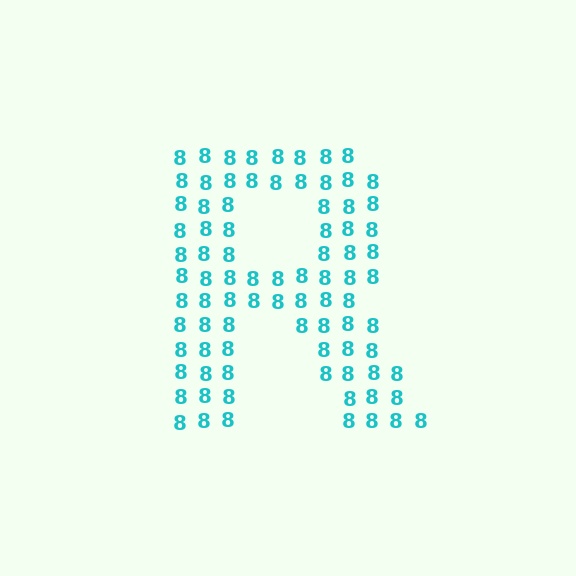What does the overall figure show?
The overall figure shows the letter R.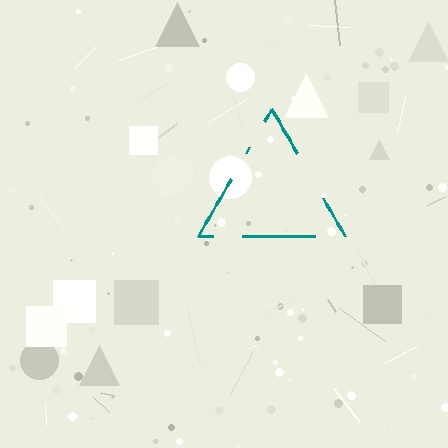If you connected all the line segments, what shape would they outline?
They would outline a triangle.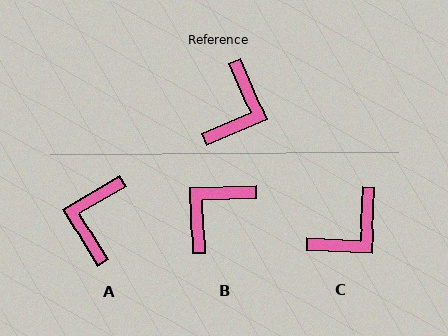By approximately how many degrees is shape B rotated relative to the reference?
Approximately 158 degrees counter-clockwise.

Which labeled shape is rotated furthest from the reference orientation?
A, about 173 degrees away.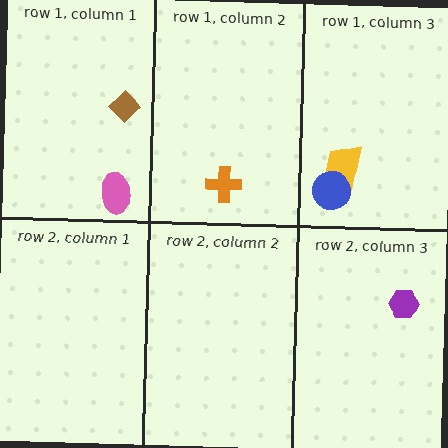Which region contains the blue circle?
The row 1, column 3 region.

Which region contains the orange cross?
The row 1, column 2 region.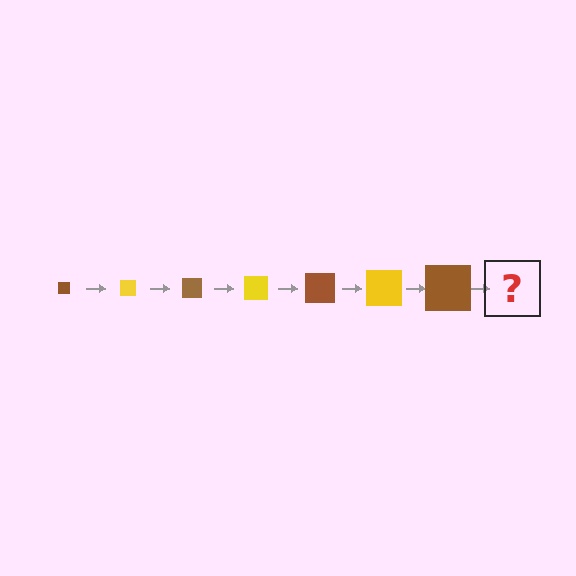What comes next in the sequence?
The next element should be a yellow square, larger than the previous one.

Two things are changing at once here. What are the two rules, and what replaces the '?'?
The two rules are that the square grows larger each step and the color cycles through brown and yellow. The '?' should be a yellow square, larger than the previous one.